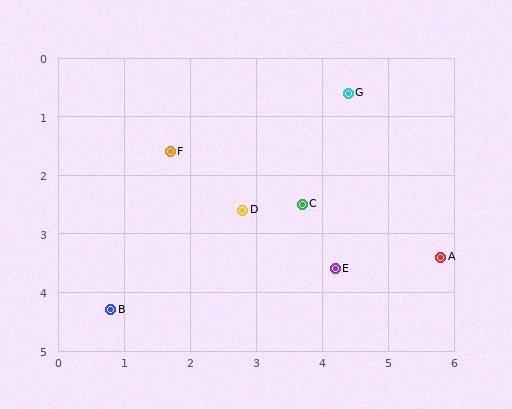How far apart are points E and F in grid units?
Points E and F are about 3.2 grid units apart.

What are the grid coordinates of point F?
Point F is at approximately (1.7, 1.6).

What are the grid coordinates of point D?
Point D is at approximately (2.8, 2.6).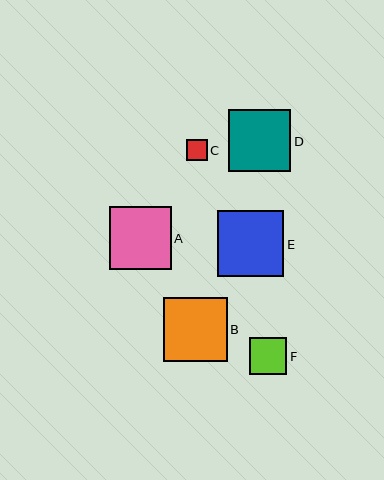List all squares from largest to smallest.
From largest to smallest: E, B, D, A, F, C.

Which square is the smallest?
Square C is the smallest with a size of approximately 21 pixels.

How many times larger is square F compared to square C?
Square F is approximately 1.8 times the size of square C.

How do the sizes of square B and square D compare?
Square B and square D are approximately the same size.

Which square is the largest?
Square E is the largest with a size of approximately 66 pixels.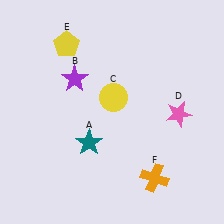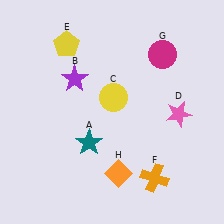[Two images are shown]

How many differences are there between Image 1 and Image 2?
There are 2 differences between the two images.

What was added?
A magenta circle (G), an orange diamond (H) were added in Image 2.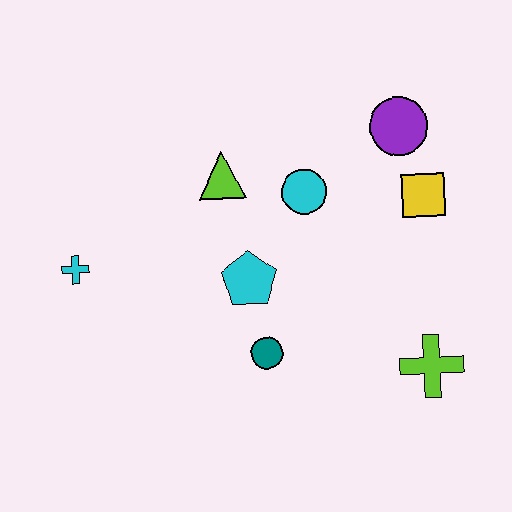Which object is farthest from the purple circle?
The cyan cross is farthest from the purple circle.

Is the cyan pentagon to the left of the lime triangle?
No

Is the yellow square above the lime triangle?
No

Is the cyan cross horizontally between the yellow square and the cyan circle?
No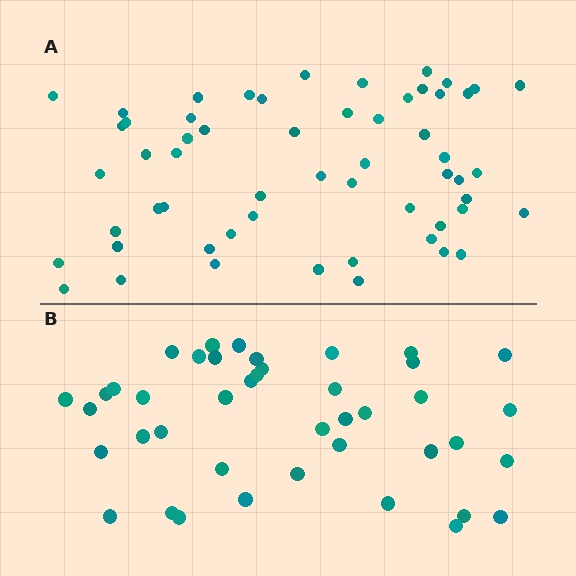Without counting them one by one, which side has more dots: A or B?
Region A (the top region) has more dots.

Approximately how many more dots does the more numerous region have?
Region A has approximately 15 more dots than region B.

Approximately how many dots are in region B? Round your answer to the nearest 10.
About 40 dots. (The exact count is 42, which rounds to 40.)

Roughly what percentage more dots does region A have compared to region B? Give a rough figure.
About 35% more.